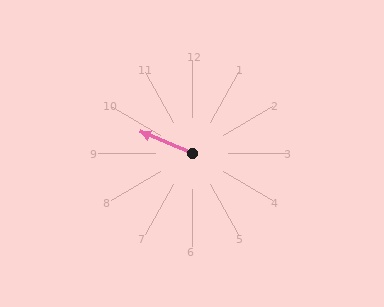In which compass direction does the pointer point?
Northwest.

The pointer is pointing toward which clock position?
Roughly 10 o'clock.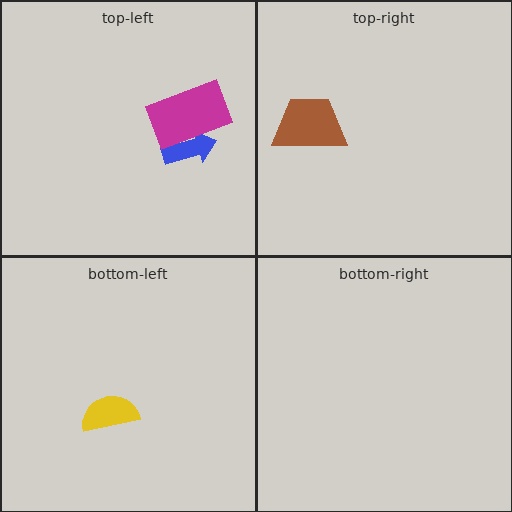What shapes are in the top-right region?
The brown trapezoid.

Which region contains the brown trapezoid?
The top-right region.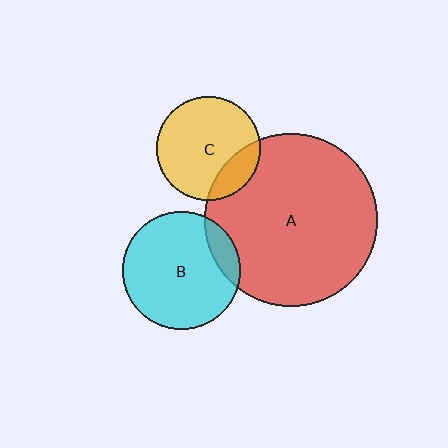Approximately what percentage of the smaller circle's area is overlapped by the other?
Approximately 20%.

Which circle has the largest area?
Circle A (red).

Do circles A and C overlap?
Yes.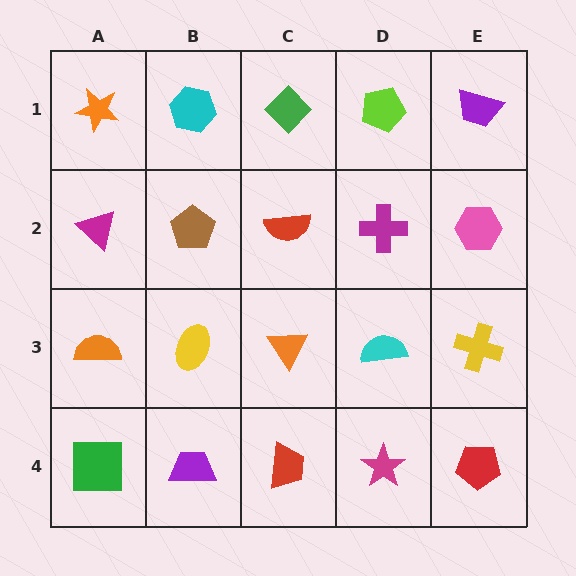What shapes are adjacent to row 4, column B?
A yellow ellipse (row 3, column B), a green square (row 4, column A), a red trapezoid (row 4, column C).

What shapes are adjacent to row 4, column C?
An orange triangle (row 3, column C), a purple trapezoid (row 4, column B), a magenta star (row 4, column D).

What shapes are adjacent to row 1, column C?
A red semicircle (row 2, column C), a cyan hexagon (row 1, column B), a lime pentagon (row 1, column D).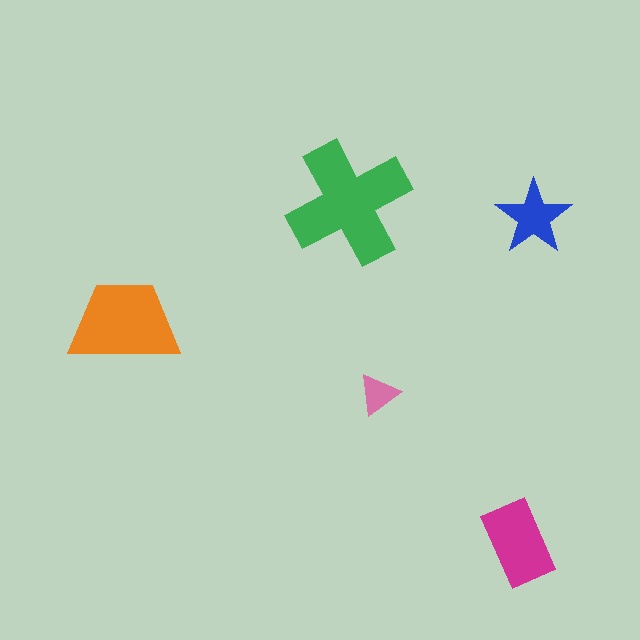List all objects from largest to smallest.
The green cross, the orange trapezoid, the magenta rectangle, the blue star, the pink triangle.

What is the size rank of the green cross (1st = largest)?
1st.